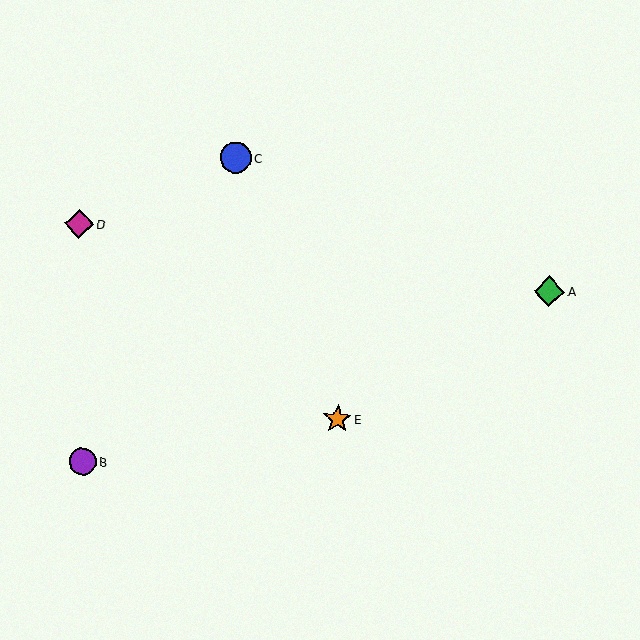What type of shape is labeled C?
Shape C is a blue circle.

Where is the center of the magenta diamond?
The center of the magenta diamond is at (79, 224).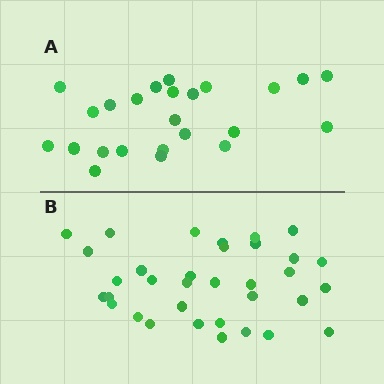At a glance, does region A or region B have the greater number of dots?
Region B (the bottom region) has more dots.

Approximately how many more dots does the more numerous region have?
Region B has roughly 10 or so more dots than region A.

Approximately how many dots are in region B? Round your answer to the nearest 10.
About 30 dots. (The exact count is 34, which rounds to 30.)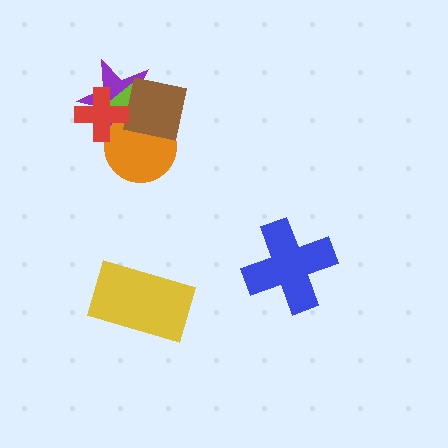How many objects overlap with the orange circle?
4 objects overlap with the orange circle.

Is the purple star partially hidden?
Yes, it is partially covered by another shape.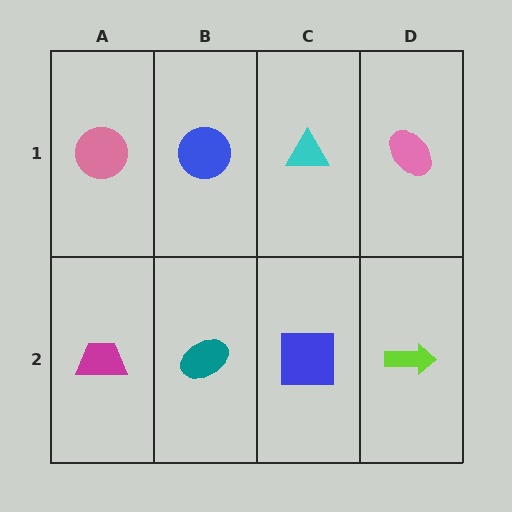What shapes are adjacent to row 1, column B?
A teal ellipse (row 2, column B), a pink circle (row 1, column A), a cyan triangle (row 1, column C).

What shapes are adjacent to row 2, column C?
A cyan triangle (row 1, column C), a teal ellipse (row 2, column B), a lime arrow (row 2, column D).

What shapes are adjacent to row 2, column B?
A blue circle (row 1, column B), a magenta trapezoid (row 2, column A), a blue square (row 2, column C).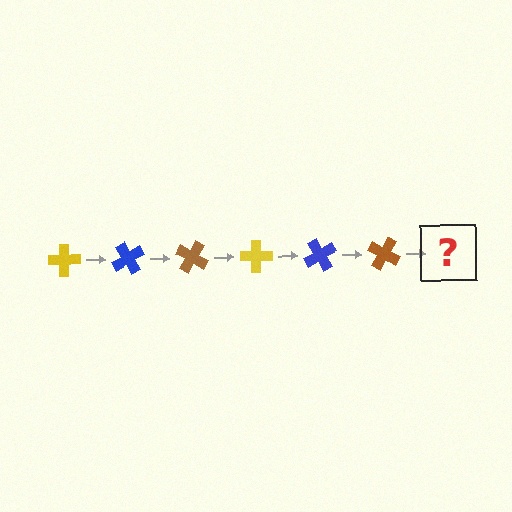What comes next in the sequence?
The next element should be a yellow cross, rotated 360 degrees from the start.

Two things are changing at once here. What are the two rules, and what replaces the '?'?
The two rules are that it rotates 60 degrees each step and the color cycles through yellow, blue, and brown. The '?' should be a yellow cross, rotated 360 degrees from the start.